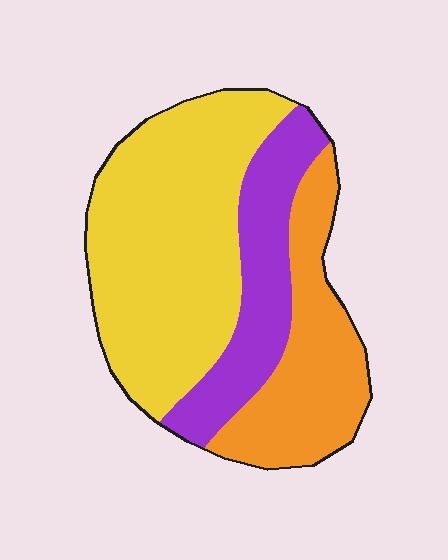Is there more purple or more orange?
Orange.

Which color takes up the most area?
Yellow, at roughly 50%.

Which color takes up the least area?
Purple, at roughly 20%.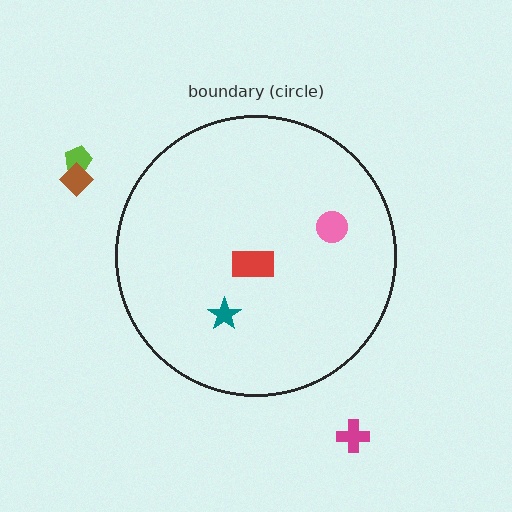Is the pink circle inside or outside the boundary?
Inside.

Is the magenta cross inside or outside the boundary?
Outside.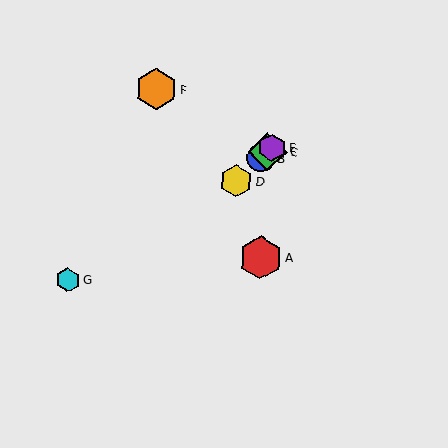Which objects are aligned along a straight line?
Objects B, C, D, E are aligned along a straight line.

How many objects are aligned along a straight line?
4 objects (B, C, D, E) are aligned along a straight line.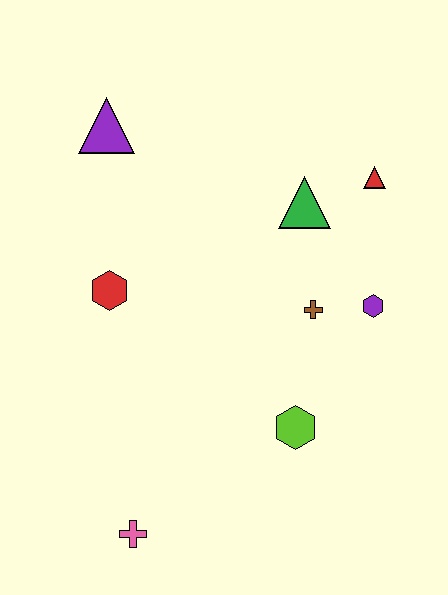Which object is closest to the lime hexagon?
The brown cross is closest to the lime hexagon.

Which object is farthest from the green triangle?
The pink cross is farthest from the green triangle.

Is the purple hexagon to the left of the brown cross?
No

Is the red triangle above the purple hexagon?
Yes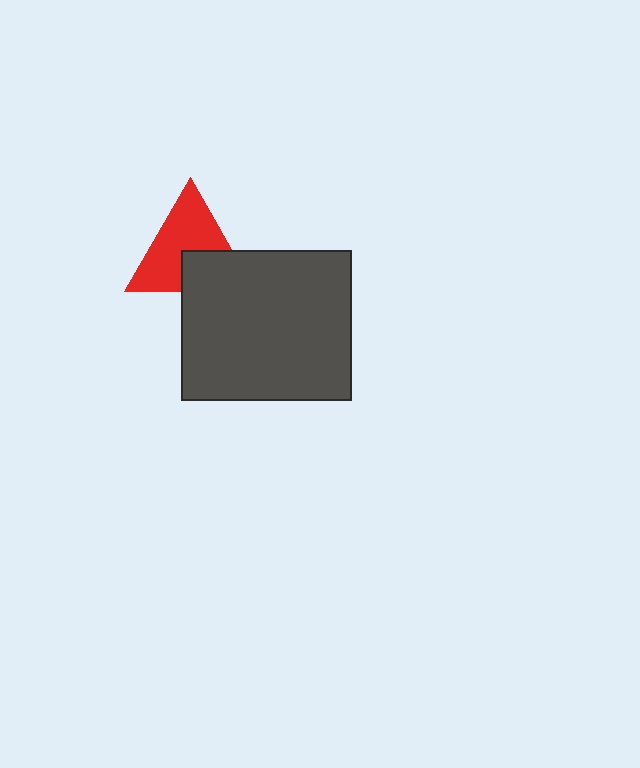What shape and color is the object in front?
The object in front is a dark gray rectangle.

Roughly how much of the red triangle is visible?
Most of it is visible (roughly 65%).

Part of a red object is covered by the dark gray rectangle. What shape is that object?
It is a triangle.